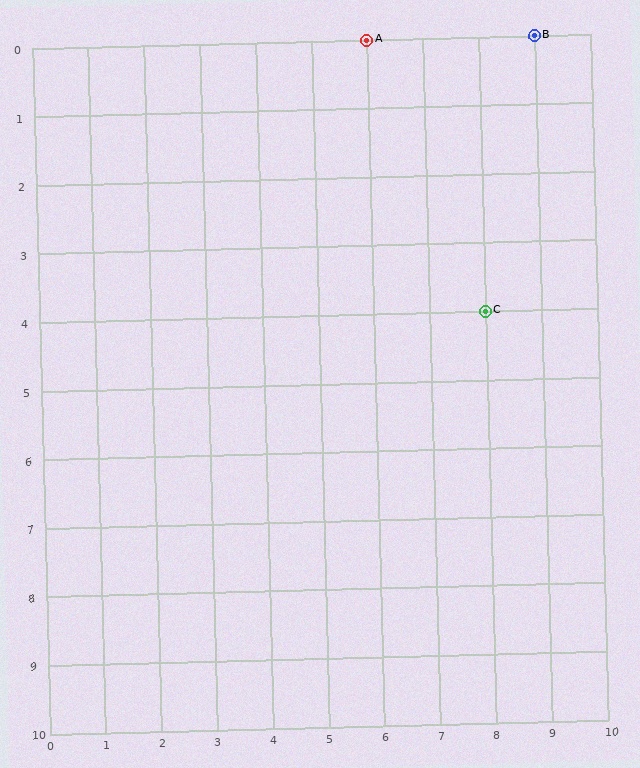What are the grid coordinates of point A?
Point A is at grid coordinates (6, 0).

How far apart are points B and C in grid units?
Points B and C are 1 column and 4 rows apart (about 4.1 grid units diagonally).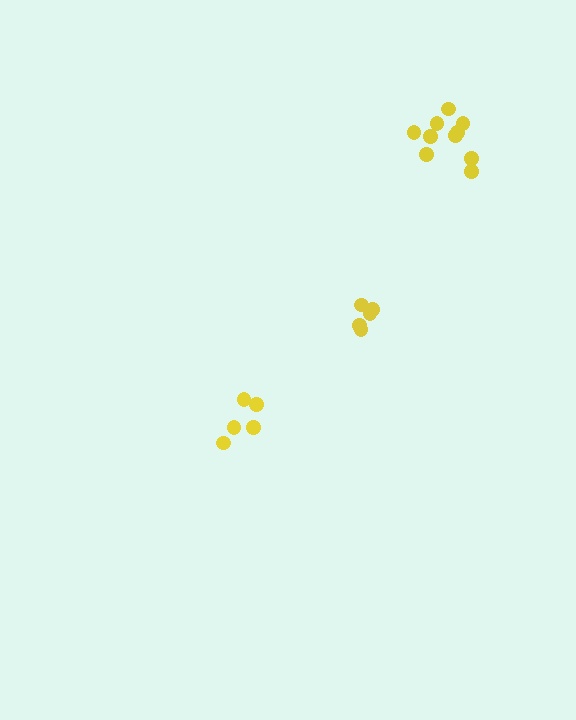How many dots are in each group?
Group 1: 5 dots, Group 2: 5 dots, Group 3: 10 dots (20 total).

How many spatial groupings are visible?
There are 3 spatial groupings.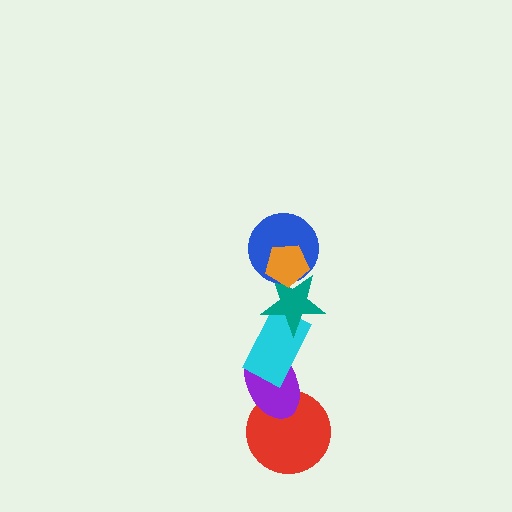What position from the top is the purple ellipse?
The purple ellipse is 5th from the top.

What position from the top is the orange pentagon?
The orange pentagon is 1st from the top.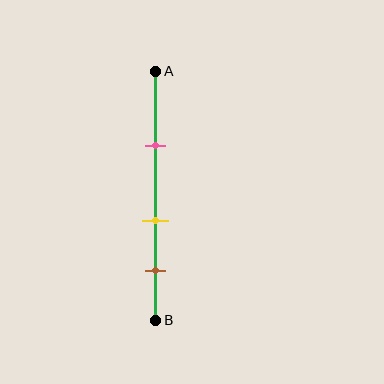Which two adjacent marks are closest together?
The yellow and brown marks are the closest adjacent pair.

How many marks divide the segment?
There are 3 marks dividing the segment.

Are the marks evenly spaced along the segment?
Yes, the marks are approximately evenly spaced.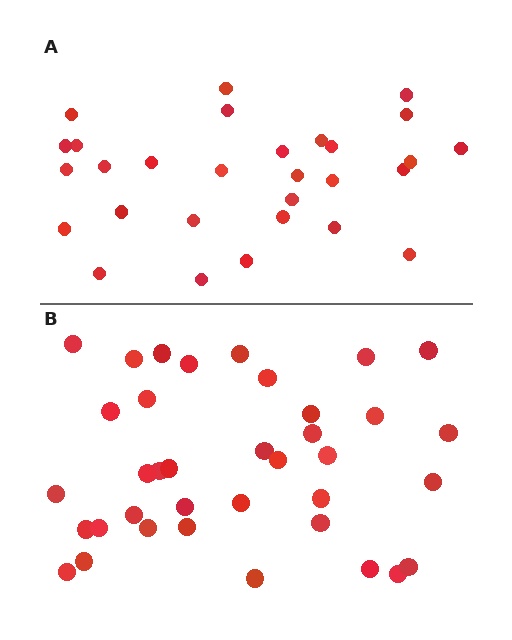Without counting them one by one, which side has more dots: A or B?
Region B (the bottom region) has more dots.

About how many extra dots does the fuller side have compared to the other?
Region B has roughly 8 or so more dots than region A.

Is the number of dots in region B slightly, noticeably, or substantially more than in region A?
Region B has noticeably more, but not dramatically so. The ratio is roughly 1.3 to 1.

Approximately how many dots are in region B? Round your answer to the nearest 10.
About 40 dots. (The exact count is 37, which rounds to 40.)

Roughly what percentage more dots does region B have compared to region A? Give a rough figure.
About 30% more.